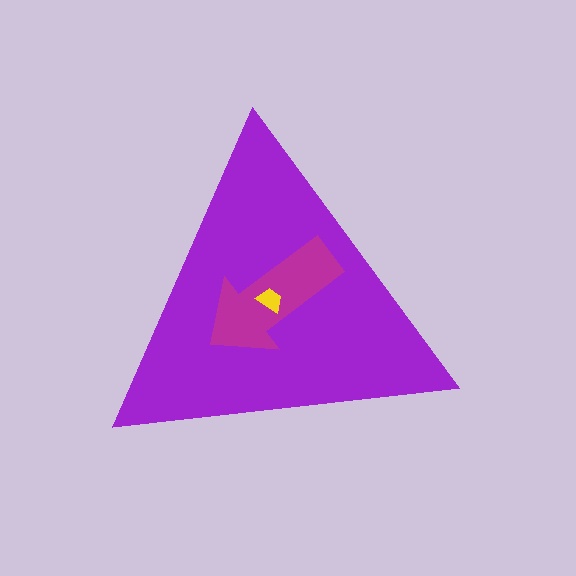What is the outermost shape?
The purple triangle.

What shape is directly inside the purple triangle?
The magenta arrow.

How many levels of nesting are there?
3.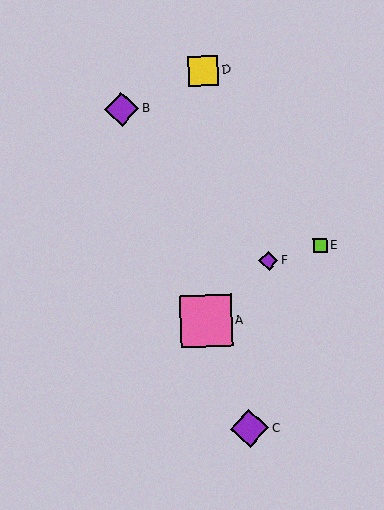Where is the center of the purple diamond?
The center of the purple diamond is at (250, 429).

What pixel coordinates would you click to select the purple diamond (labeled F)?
Click at (269, 261) to select the purple diamond F.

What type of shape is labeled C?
Shape C is a purple diamond.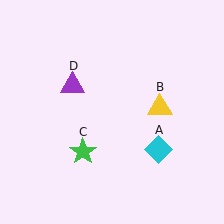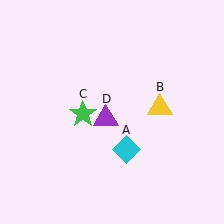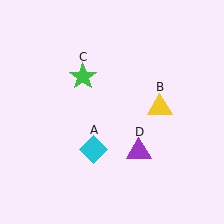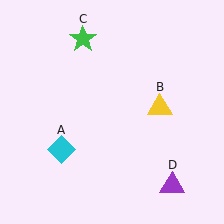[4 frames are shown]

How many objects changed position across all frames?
3 objects changed position: cyan diamond (object A), green star (object C), purple triangle (object D).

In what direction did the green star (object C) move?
The green star (object C) moved up.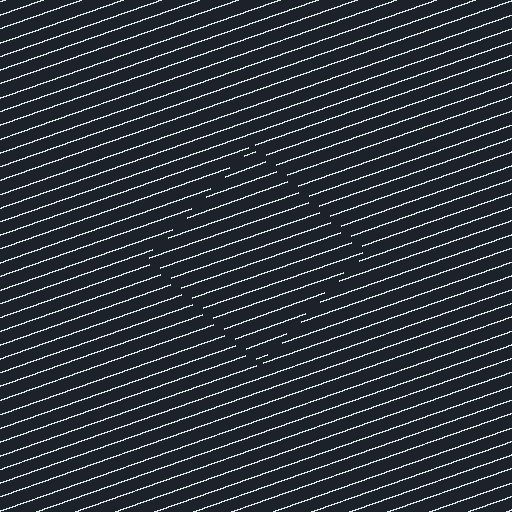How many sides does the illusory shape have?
4 sides — the line-ends trace a square.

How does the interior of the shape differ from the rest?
The interior of the shape contains the same grating, shifted by half a period — the contour is defined by the phase discontinuity where line-ends from the inner and outer gratings abut.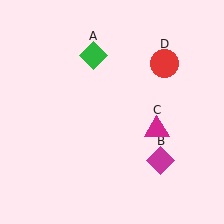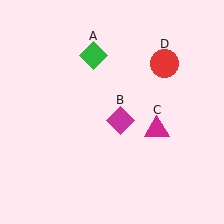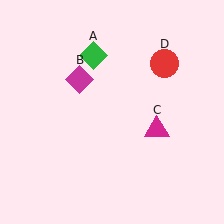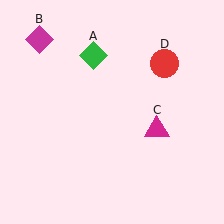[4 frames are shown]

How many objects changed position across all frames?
1 object changed position: magenta diamond (object B).